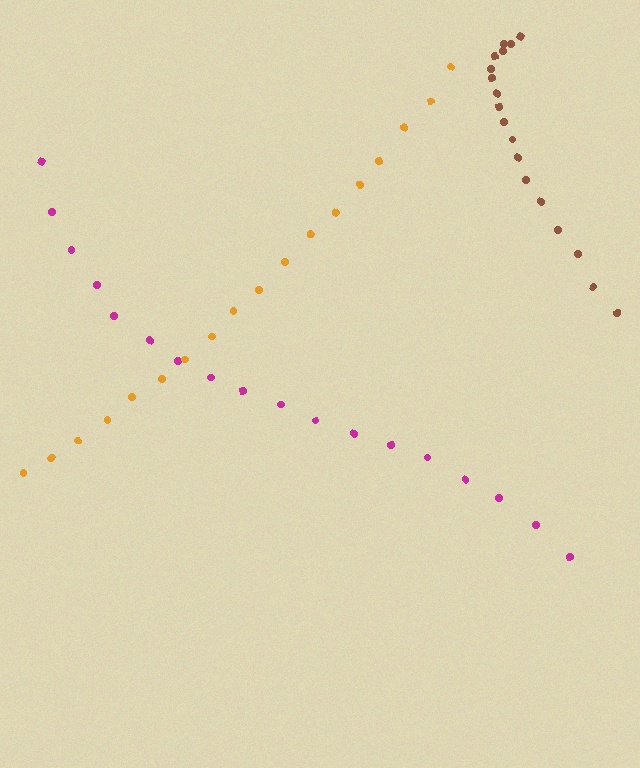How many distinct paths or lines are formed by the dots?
There are 3 distinct paths.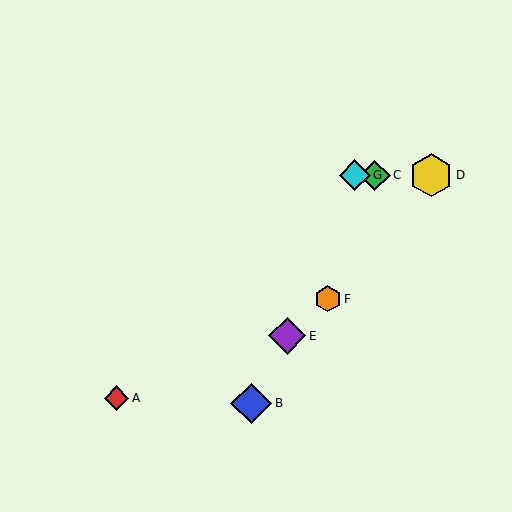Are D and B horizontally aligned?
No, D is at y≈175 and B is at y≈403.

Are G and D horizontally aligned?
Yes, both are at y≈175.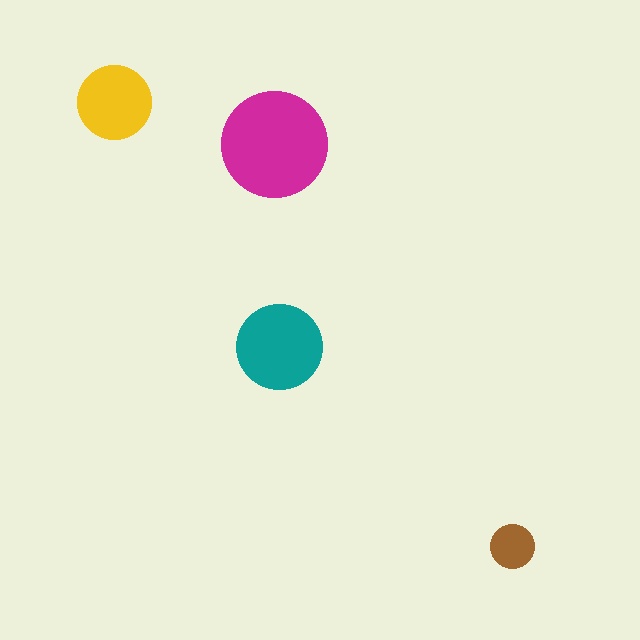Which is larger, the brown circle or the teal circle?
The teal one.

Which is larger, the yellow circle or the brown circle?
The yellow one.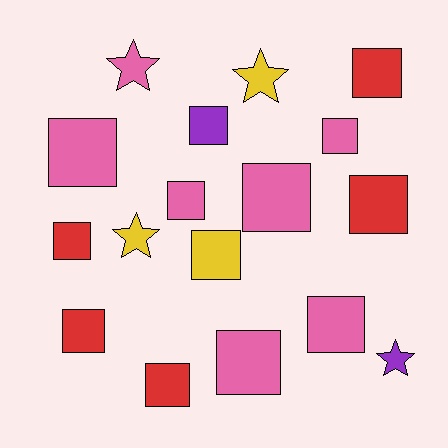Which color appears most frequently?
Pink, with 7 objects.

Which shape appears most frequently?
Square, with 13 objects.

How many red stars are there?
There are no red stars.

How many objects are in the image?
There are 17 objects.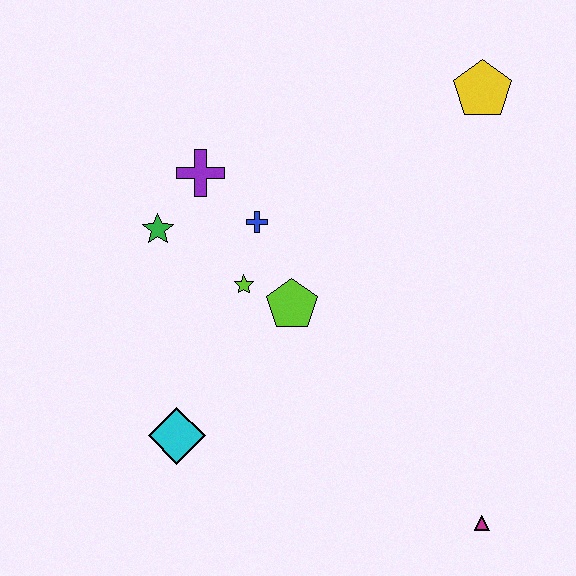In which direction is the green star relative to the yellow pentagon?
The green star is to the left of the yellow pentagon.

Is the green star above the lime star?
Yes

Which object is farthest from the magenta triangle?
The purple cross is farthest from the magenta triangle.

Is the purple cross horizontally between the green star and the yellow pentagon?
Yes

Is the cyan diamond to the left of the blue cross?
Yes